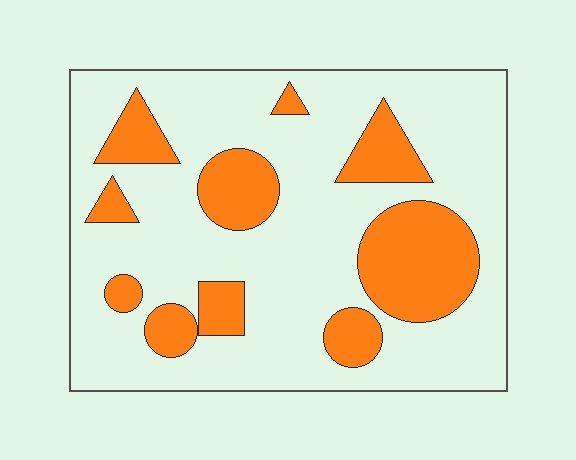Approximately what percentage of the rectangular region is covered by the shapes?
Approximately 25%.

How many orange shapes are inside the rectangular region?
10.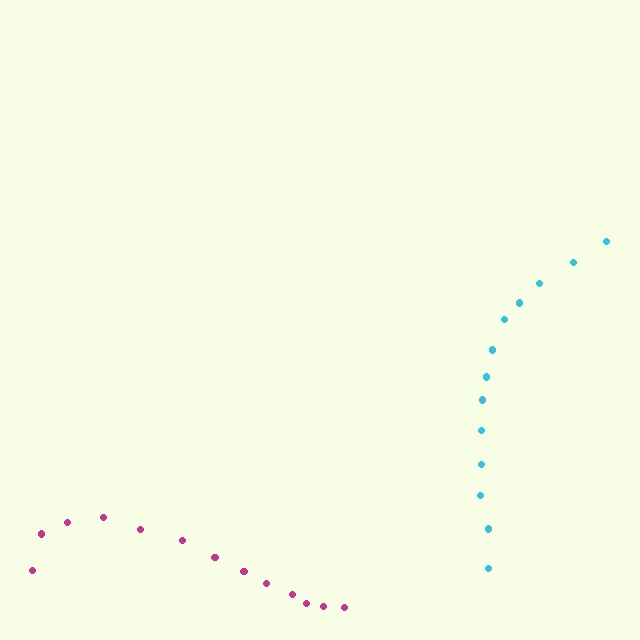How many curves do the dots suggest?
There are 2 distinct paths.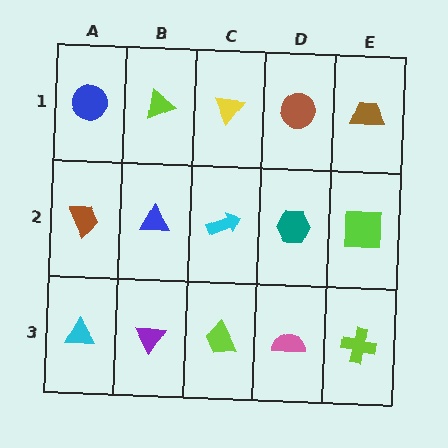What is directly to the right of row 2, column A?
A blue triangle.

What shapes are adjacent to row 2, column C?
A yellow triangle (row 1, column C), a lime trapezoid (row 3, column C), a blue triangle (row 2, column B), a teal hexagon (row 2, column D).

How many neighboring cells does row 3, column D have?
3.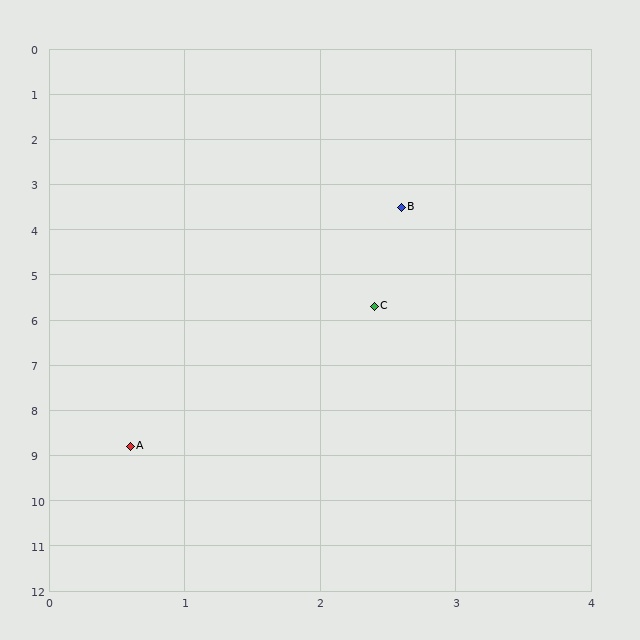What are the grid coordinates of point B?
Point B is at approximately (2.6, 3.5).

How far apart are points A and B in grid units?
Points A and B are about 5.7 grid units apart.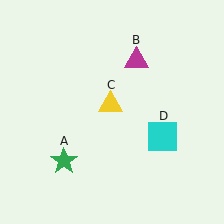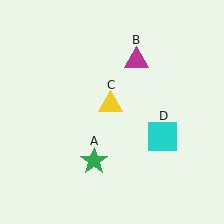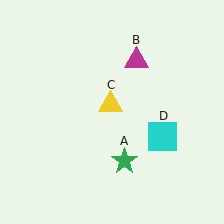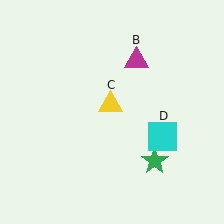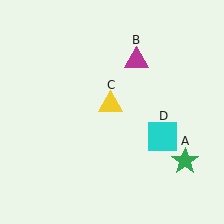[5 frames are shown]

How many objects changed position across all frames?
1 object changed position: green star (object A).